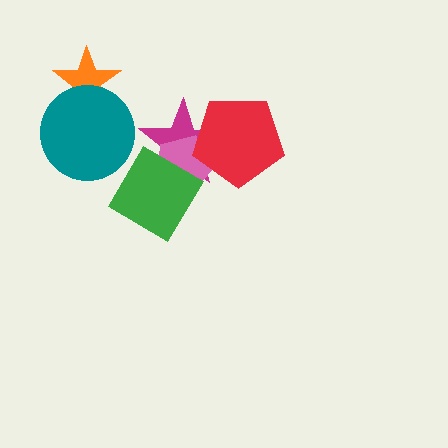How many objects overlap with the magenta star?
3 objects overlap with the magenta star.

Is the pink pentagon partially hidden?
Yes, it is partially covered by another shape.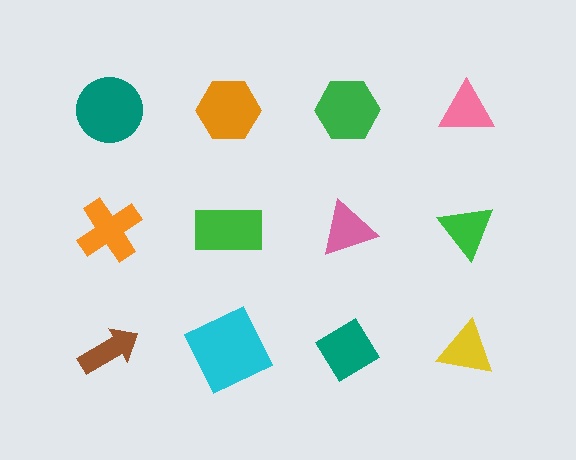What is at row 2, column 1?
An orange cross.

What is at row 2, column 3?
A pink triangle.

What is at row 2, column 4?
A green triangle.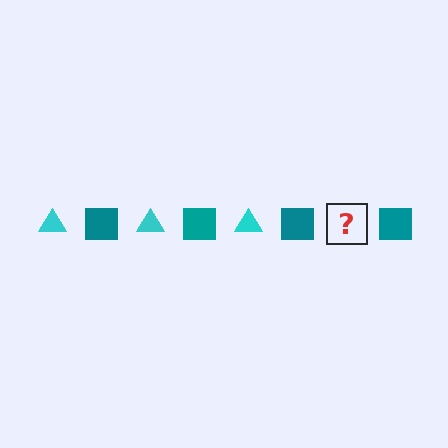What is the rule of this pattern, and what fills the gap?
The rule is that the pattern alternates between cyan triangle and teal square. The gap should be filled with a cyan triangle.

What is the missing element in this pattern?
The missing element is a cyan triangle.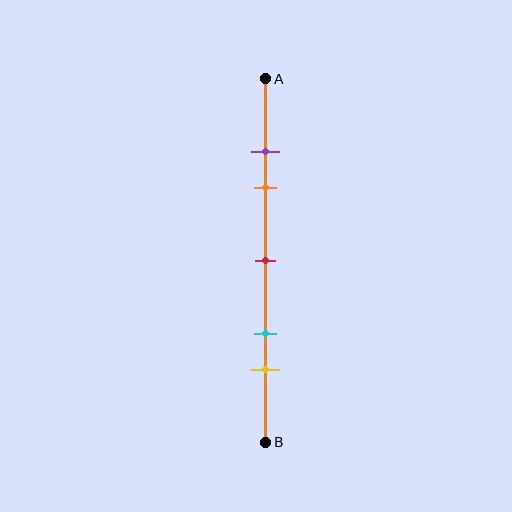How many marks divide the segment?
There are 5 marks dividing the segment.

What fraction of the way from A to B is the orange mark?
The orange mark is approximately 30% (0.3) of the way from A to B.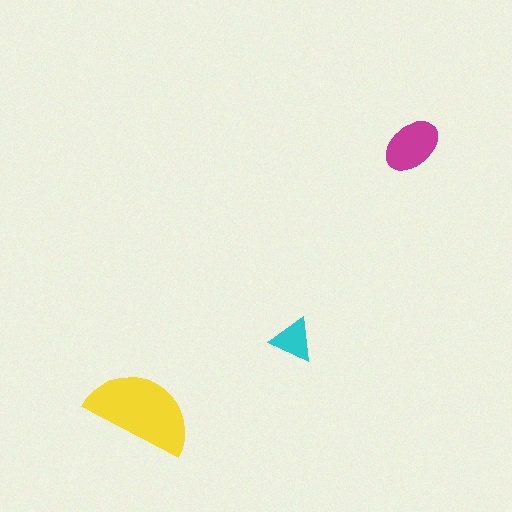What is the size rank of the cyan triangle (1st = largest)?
3rd.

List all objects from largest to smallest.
The yellow semicircle, the magenta ellipse, the cyan triangle.